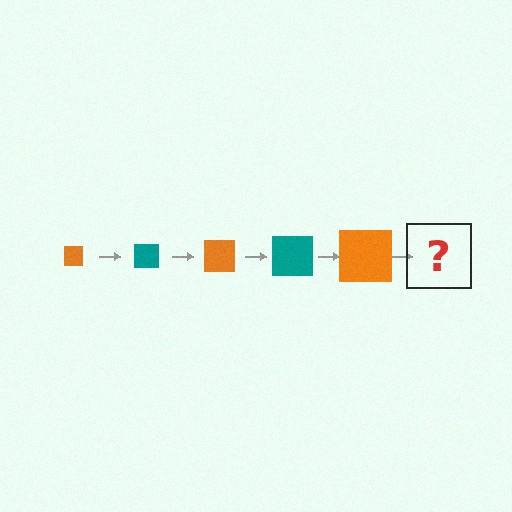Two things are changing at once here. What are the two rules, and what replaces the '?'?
The two rules are that the square grows larger each step and the color cycles through orange and teal. The '?' should be a teal square, larger than the previous one.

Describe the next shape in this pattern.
It should be a teal square, larger than the previous one.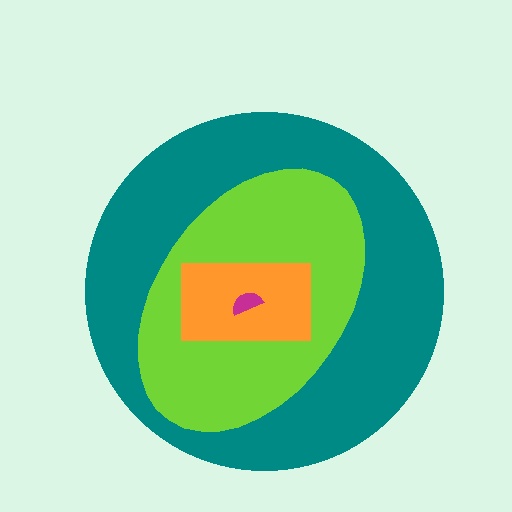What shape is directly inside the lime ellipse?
The orange rectangle.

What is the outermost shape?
The teal circle.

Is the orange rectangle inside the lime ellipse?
Yes.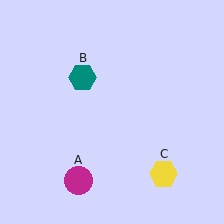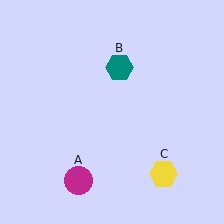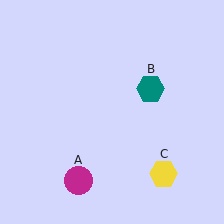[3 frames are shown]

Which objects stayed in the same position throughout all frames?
Magenta circle (object A) and yellow hexagon (object C) remained stationary.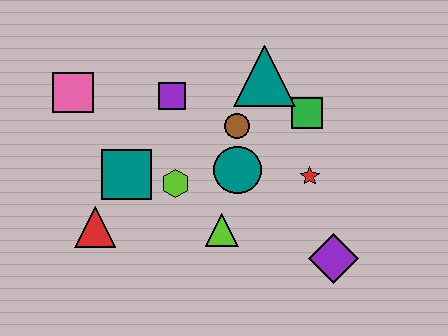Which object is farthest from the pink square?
The purple diamond is farthest from the pink square.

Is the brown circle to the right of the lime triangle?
Yes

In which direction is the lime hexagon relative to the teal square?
The lime hexagon is to the right of the teal square.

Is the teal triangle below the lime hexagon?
No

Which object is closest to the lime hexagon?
The teal square is closest to the lime hexagon.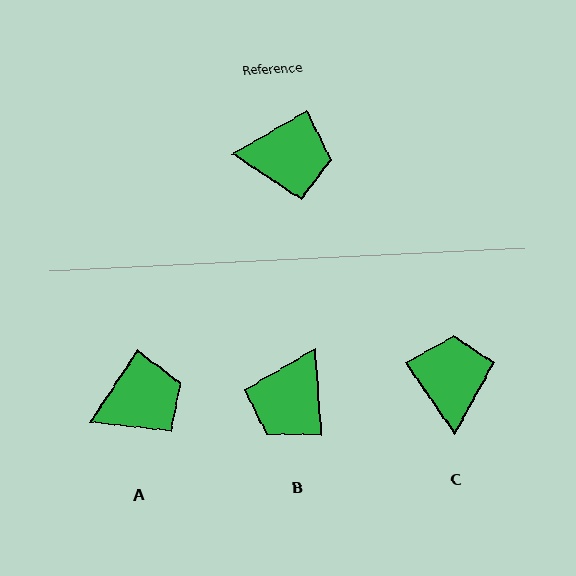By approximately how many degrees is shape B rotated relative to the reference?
Approximately 116 degrees clockwise.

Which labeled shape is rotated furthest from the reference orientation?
B, about 116 degrees away.